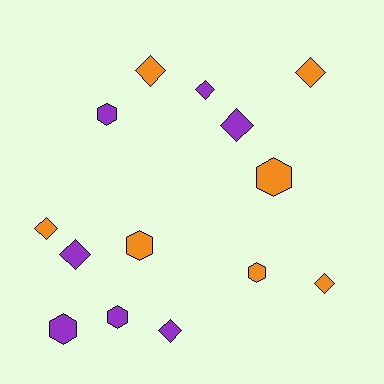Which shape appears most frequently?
Diamond, with 8 objects.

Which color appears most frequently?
Orange, with 7 objects.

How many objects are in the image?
There are 14 objects.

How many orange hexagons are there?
There are 3 orange hexagons.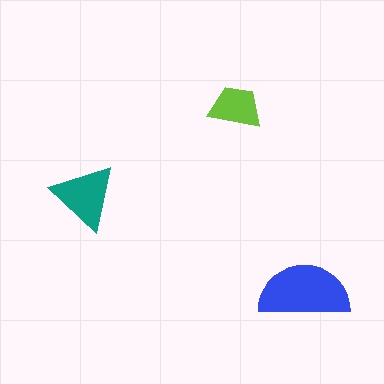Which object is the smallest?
The lime trapezoid.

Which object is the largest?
The blue semicircle.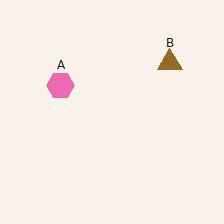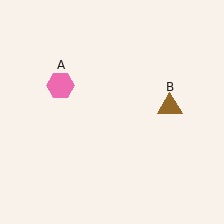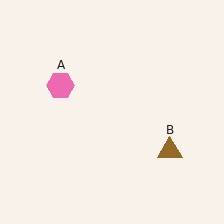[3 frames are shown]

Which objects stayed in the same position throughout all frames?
Pink hexagon (object A) remained stationary.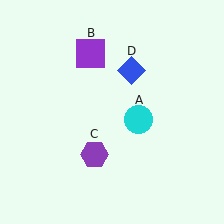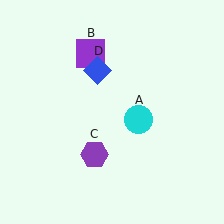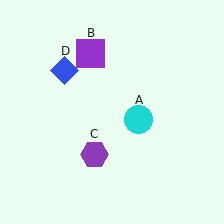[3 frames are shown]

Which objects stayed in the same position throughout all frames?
Cyan circle (object A) and purple square (object B) and purple hexagon (object C) remained stationary.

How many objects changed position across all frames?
1 object changed position: blue diamond (object D).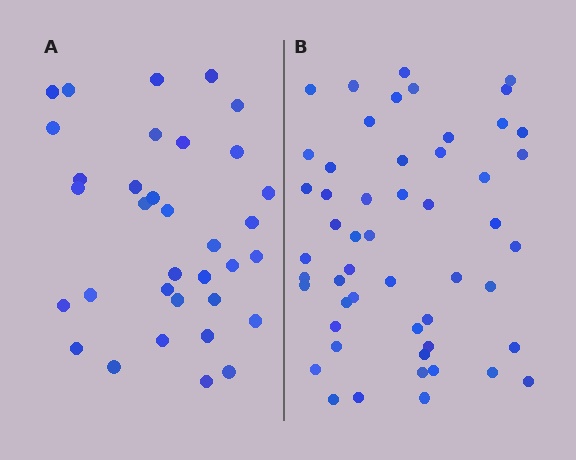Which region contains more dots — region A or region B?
Region B (the right region) has more dots.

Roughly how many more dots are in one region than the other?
Region B has approximately 20 more dots than region A.